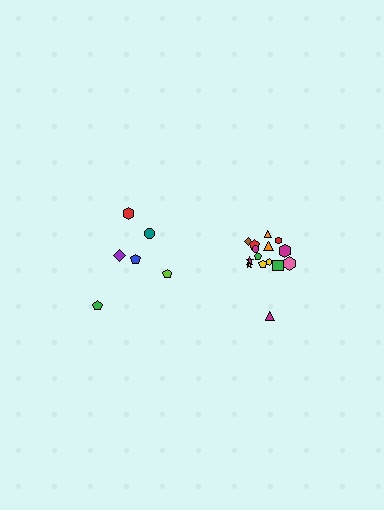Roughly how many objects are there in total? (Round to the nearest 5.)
Roughly 20 objects in total.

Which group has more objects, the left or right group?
The right group.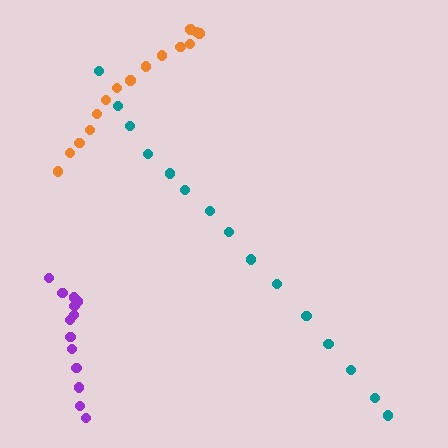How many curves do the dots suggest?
There are 3 distinct paths.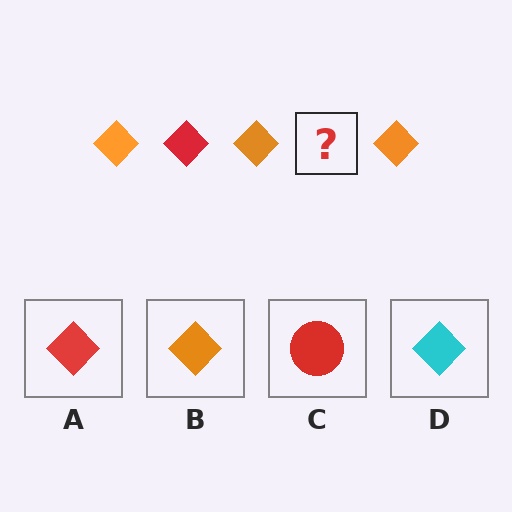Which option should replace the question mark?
Option A.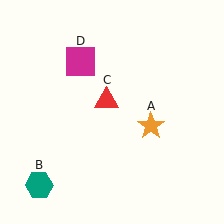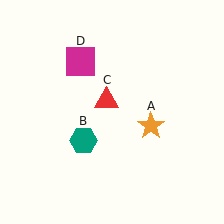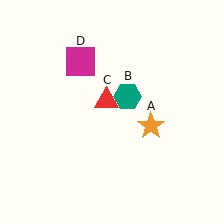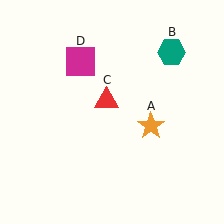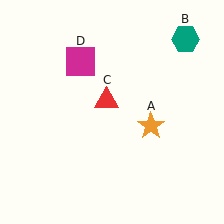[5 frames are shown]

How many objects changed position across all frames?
1 object changed position: teal hexagon (object B).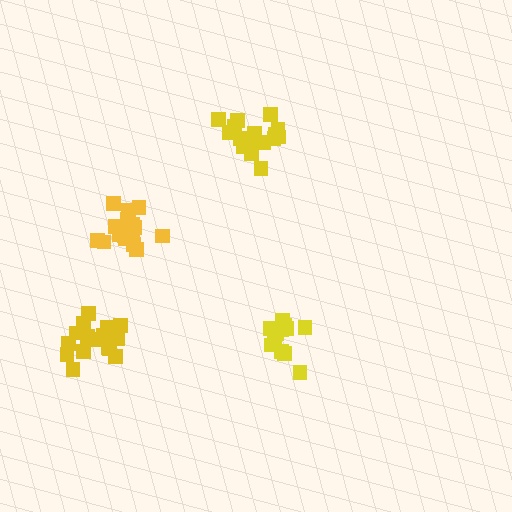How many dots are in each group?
Group 1: 18 dots, Group 2: 17 dots, Group 3: 12 dots, Group 4: 18 dots (65 total).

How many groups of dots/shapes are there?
There are 4 groups.